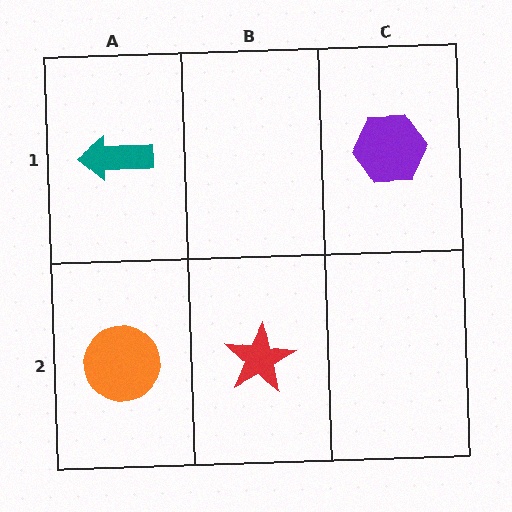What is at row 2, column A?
An orange circle.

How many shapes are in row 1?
2 shapes.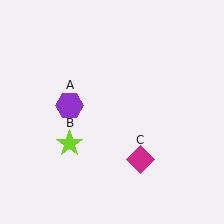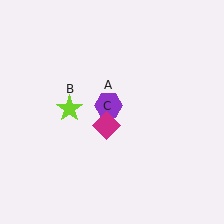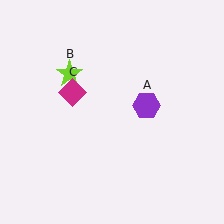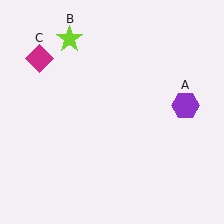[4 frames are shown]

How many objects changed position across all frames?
3 objects changed position: purple hexagon (object A), lime star (object B), magenta diamond (object C).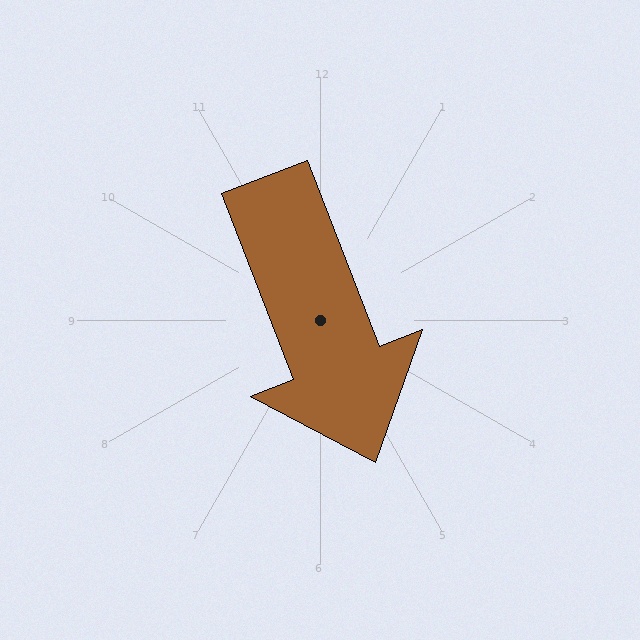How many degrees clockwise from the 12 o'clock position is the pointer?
Approximately 159 degrees.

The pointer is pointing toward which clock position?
Roughly 5 o'clock.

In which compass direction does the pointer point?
South.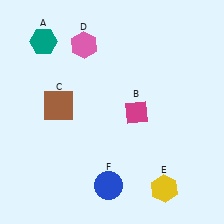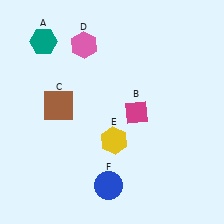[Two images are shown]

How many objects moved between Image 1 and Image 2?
1 object moved between the two images.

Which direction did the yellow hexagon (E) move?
The yellow hexagon (E) moved left.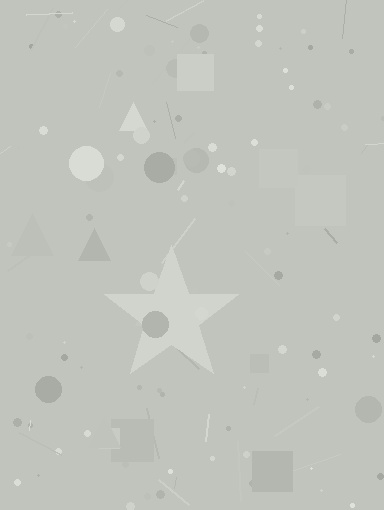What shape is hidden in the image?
A star is hidden in the image.